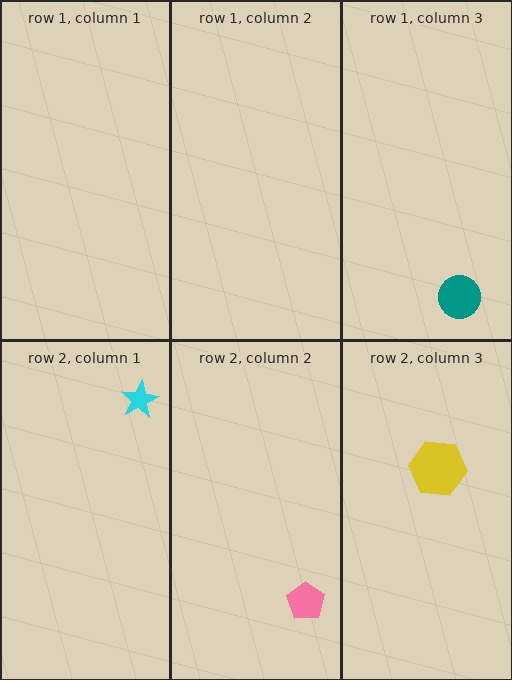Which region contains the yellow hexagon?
The row 2, column 3 region.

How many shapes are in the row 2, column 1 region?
1.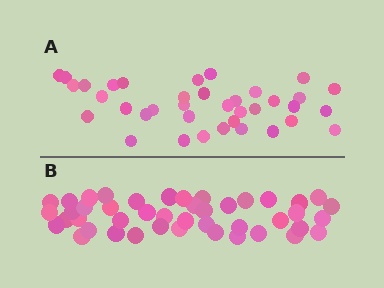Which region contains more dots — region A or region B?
Region B (the bottom region) has more dots.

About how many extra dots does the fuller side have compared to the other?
Region B has roughly 8 or so more dots than region A.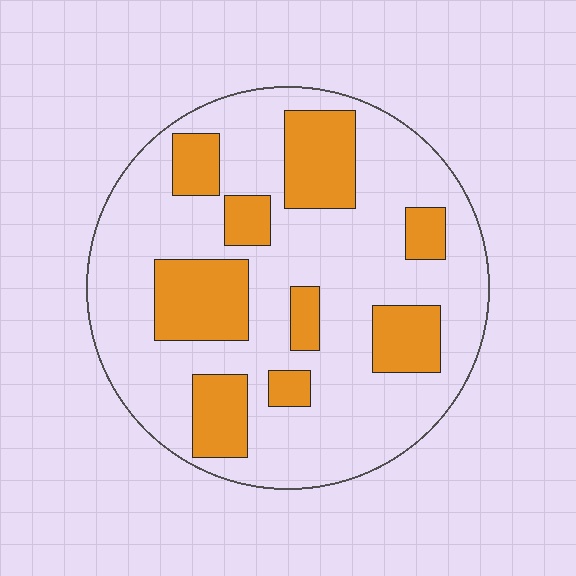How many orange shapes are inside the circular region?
9.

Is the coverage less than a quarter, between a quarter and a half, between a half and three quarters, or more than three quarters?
Between a quarter and a half.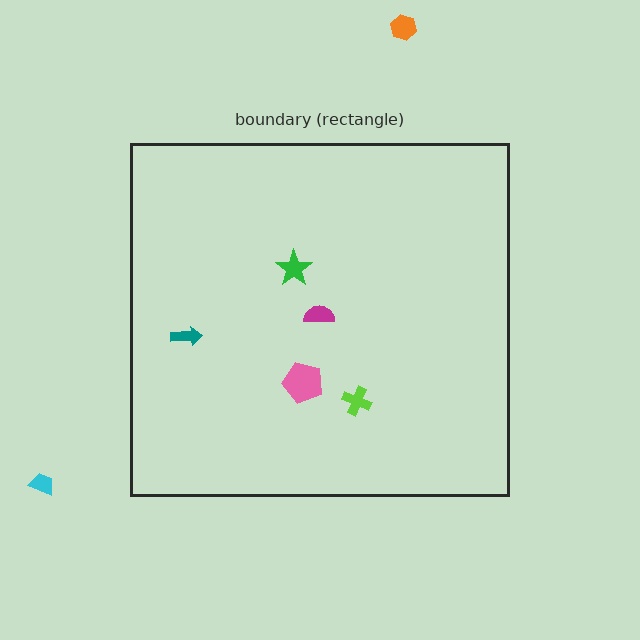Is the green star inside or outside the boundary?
Inside.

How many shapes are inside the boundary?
5 inside, 2 outside.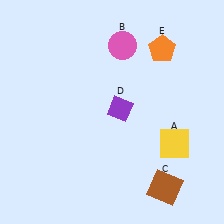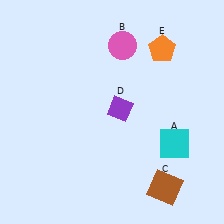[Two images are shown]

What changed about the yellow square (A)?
In Image 1, A is yellow. In Image 2, it changed to cyan.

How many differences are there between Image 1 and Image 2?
There is 1 difference between the two images.